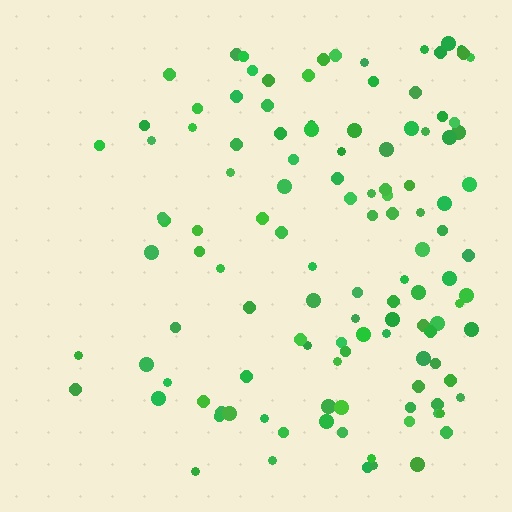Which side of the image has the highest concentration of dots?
The right.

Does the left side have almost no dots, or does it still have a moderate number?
Still a moderate number, just noticeably fewer than the right.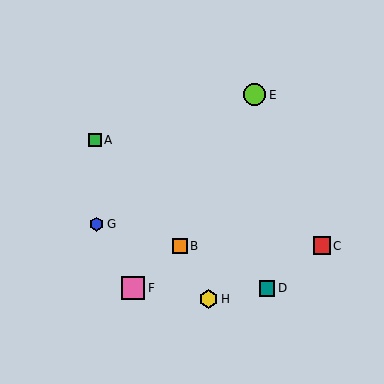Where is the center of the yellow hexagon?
The center of the yellow hexagon is at (209, 299).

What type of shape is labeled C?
Shape C is a red square.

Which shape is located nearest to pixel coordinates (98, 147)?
The green square (labeled A) at (95, 140) is nearest to that location.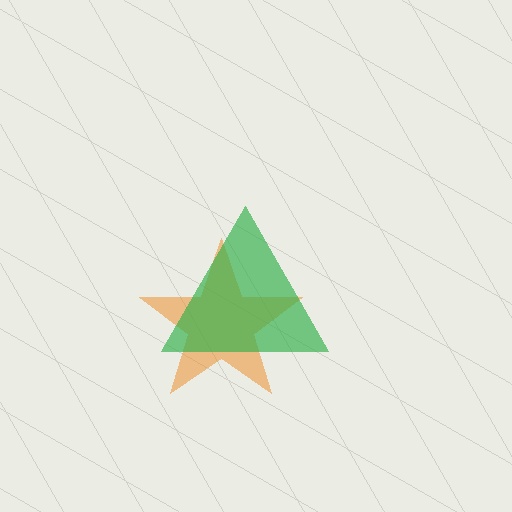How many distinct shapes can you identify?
There are 2 distinct shapes: an orange star, a green triangle.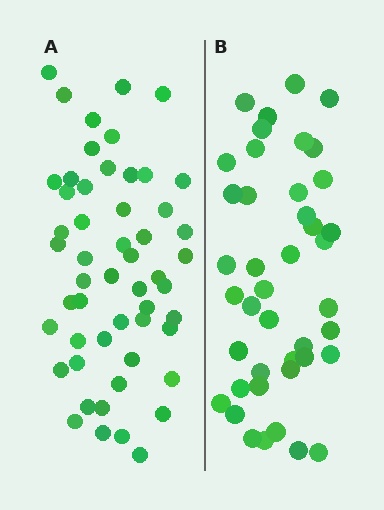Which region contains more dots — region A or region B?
Region A (the left region) has more dots.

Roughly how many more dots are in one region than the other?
Region A has roughly 12 or so more dots than region B.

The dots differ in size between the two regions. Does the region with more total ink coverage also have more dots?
No. Region B has more total ink coverage because its dots are larger, but region A actually contains more individual dots. Total area can be misleading — the number of items is what matters here.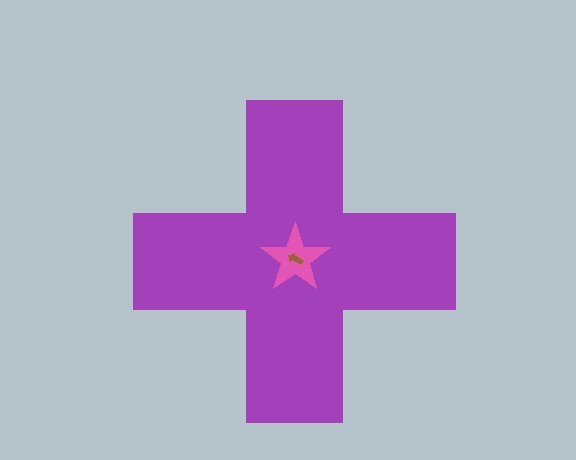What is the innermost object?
The brown arrow.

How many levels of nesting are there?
3.